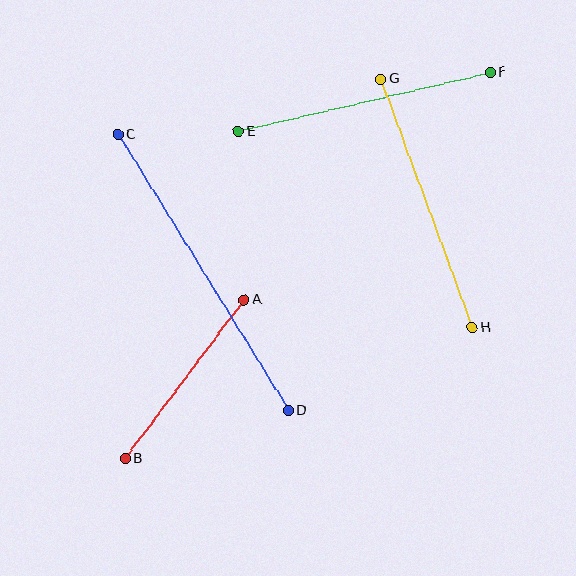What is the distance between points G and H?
The distance is approximately 265 pixels.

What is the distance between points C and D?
The distance is approximately 324 pixels.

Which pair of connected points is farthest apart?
Points C and D are farthest apart.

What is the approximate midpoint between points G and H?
The midpoint is at approximately (427, 203) pixels.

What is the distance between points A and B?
The distance is approximately 198 pixels.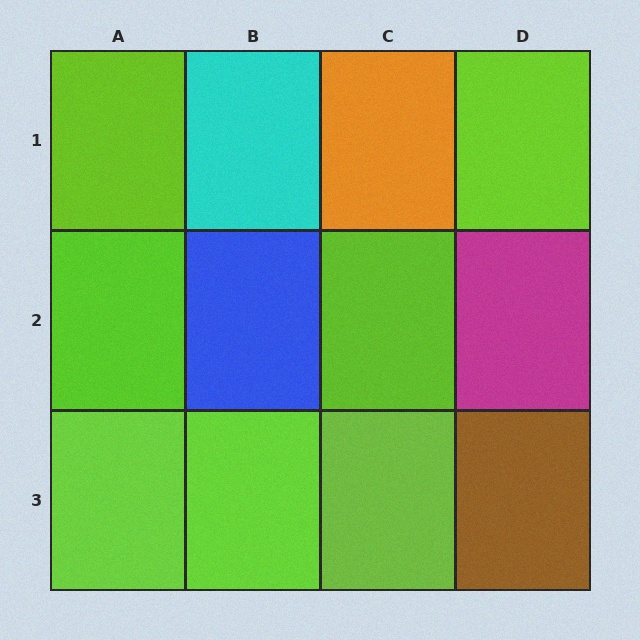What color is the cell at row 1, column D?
Lime.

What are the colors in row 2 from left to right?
Lime, blue, lime, magenta.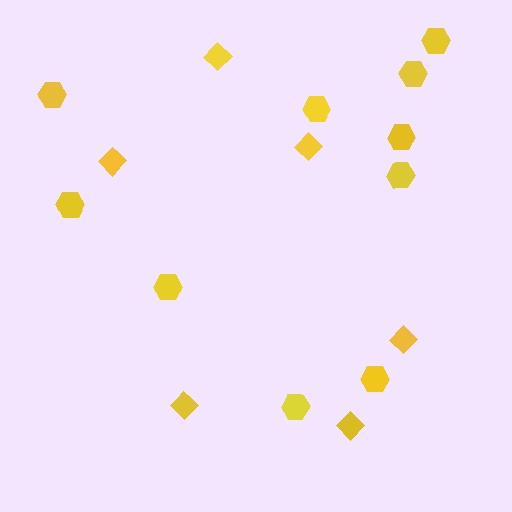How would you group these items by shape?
There are 2 groups: one group of diamonds (6) and one group of hexagons (10).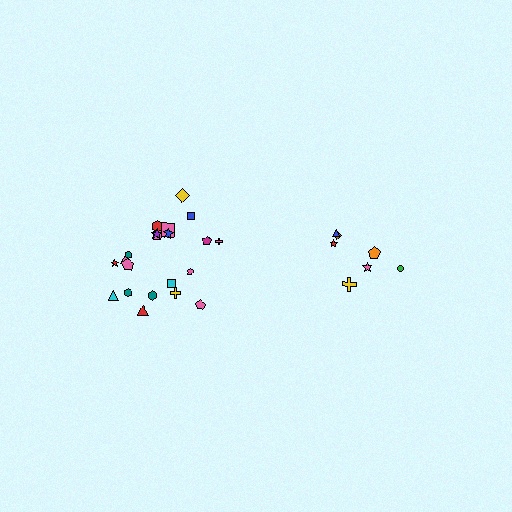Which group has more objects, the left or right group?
The left group.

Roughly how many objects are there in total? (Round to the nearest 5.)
Roughly 30 objects in total.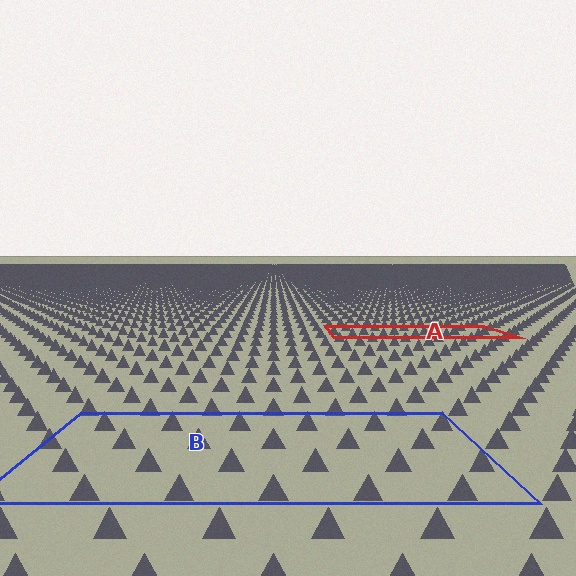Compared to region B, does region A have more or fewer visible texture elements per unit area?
Region A has more texture elements per unit area — they are packed more densely because it is farther away.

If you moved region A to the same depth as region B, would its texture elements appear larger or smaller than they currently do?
They would appear larger. At a closer depth, the same texture elements are projected at a bigger on-screen size.